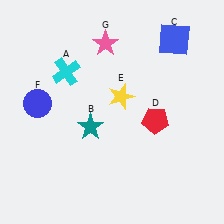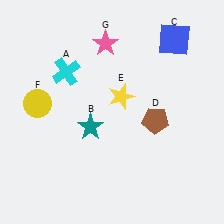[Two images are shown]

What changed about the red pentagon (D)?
In Image 1, D is red. In Image 2, it changed to brown.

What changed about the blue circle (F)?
In Image 1, F is blue. In Image 2, it changed to yellow.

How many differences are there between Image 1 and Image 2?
There are 2 differences between the two images.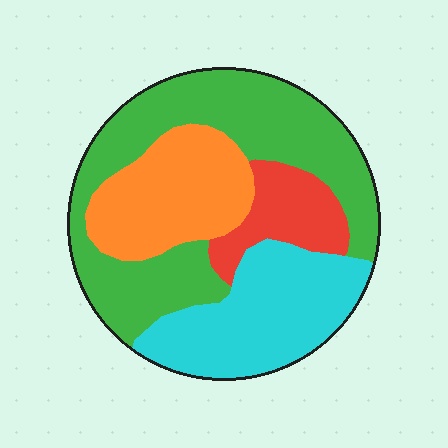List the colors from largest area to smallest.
From largest to smallest: green, cyan, orange, red.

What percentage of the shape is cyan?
Cyan covers 26% of the shape.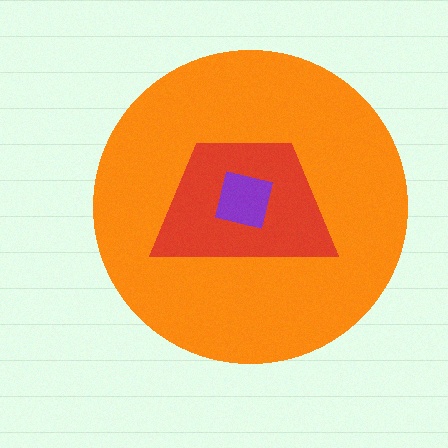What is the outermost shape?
The orange circle.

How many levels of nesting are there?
3.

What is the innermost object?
The purple square.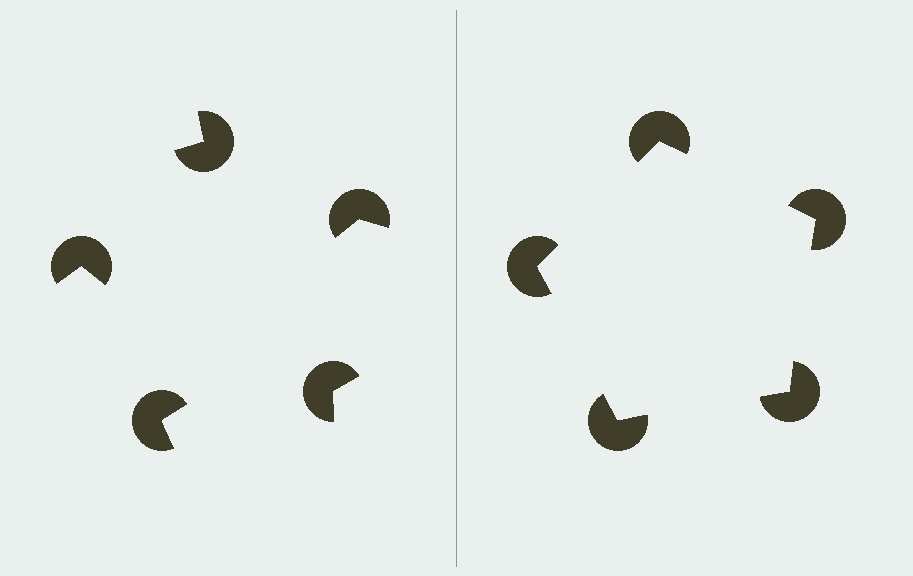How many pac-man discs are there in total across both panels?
10 — 5 on each side.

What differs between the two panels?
The pac-man discs are positioned identically on both sides; only the wedge orientations differ. On the right they align to a pentagon; on the left they are misaligned.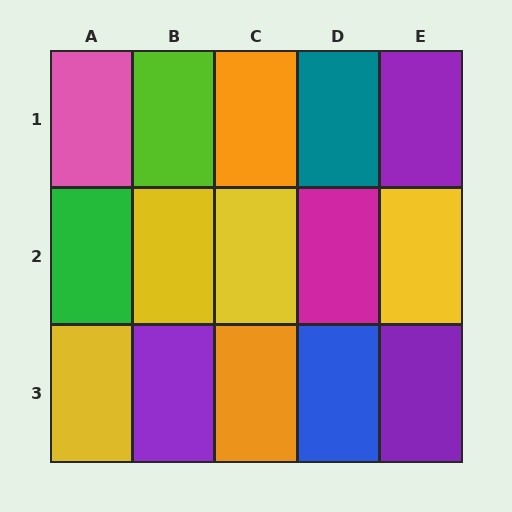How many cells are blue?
1 cell is blue.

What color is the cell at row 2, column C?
Yellow.